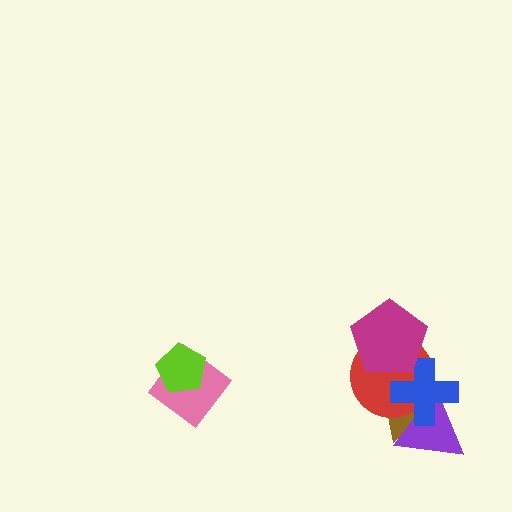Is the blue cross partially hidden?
Yes, it is partially covered by another shape.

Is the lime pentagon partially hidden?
No, no other shape covers it.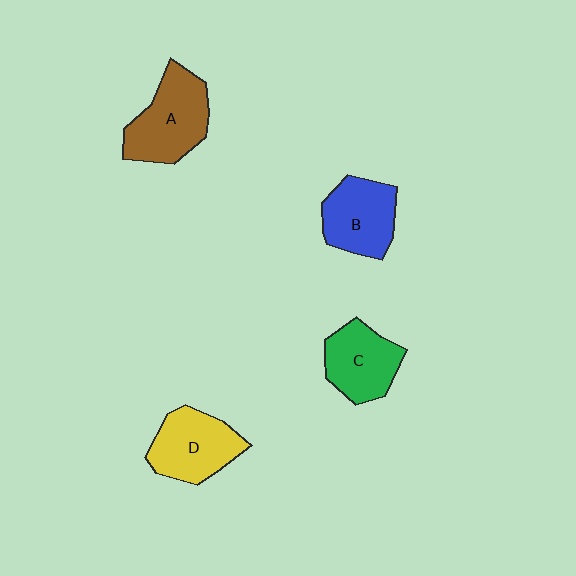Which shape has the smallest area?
Shape C (green).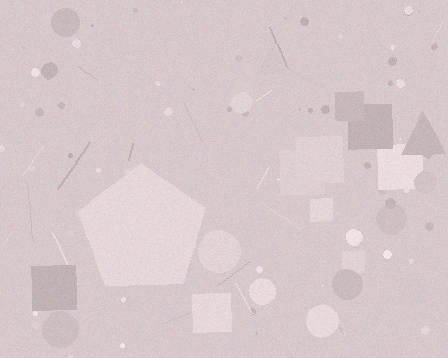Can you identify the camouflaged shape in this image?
The camouflaged shape is a pentagon.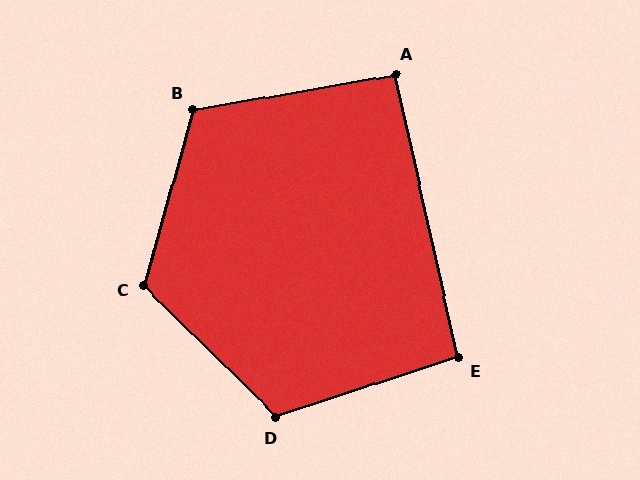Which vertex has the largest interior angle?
C, at approximately 119 degrees.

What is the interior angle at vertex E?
Approximately 95 degrees (obtuse).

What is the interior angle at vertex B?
Approximately 115 degrees (obtuse).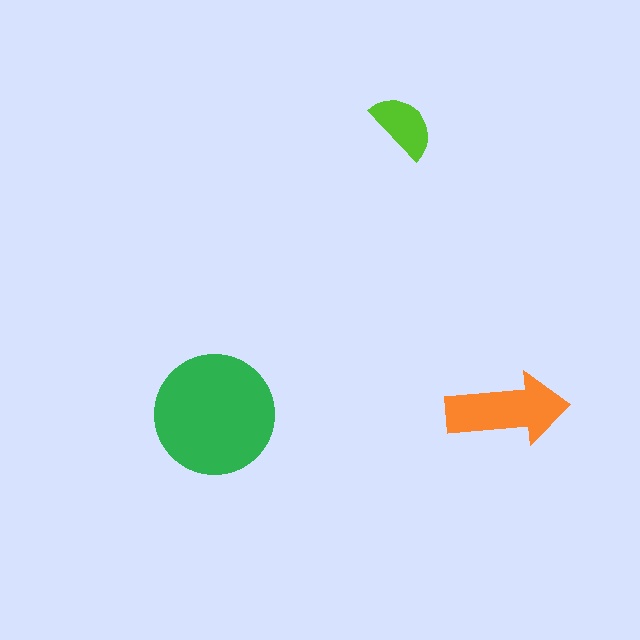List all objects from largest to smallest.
The green circle, the orange arrow, the lime semicircle.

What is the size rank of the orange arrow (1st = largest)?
2nd.